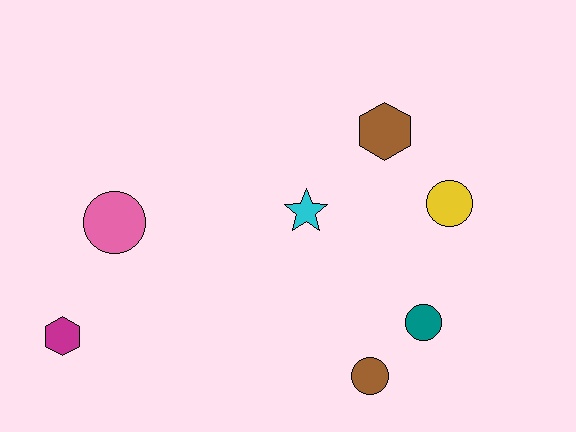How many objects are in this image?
There are 7 objects.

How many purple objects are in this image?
There are no purple objects.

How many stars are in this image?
There is 1 star.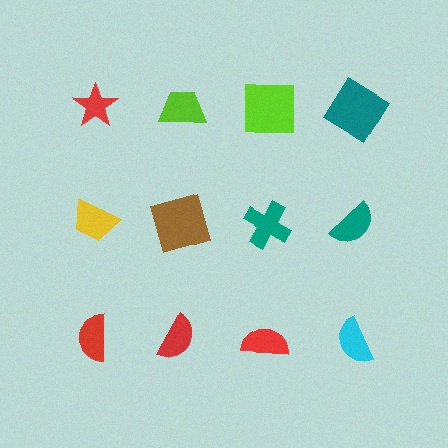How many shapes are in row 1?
4 shapes.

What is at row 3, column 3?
A red semicircle.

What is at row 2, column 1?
A yellow trapezoid.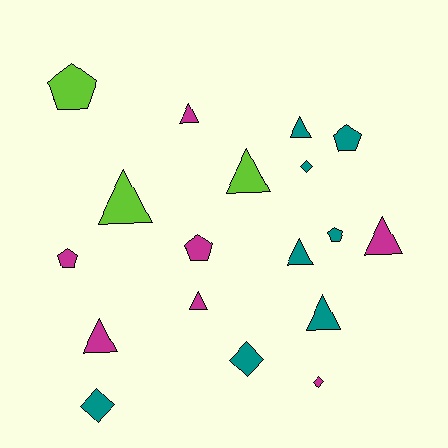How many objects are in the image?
There are 18 objects.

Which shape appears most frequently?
Triangle, with 9 objects.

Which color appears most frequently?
Teal, with 8 objects.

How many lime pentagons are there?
There is 1 lime pentagon.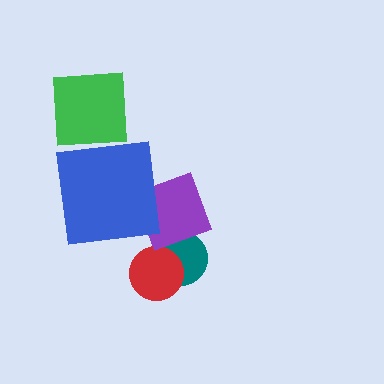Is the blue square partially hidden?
No, no other shape covers it.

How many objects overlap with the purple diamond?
2 objects overlap with the purple diamond.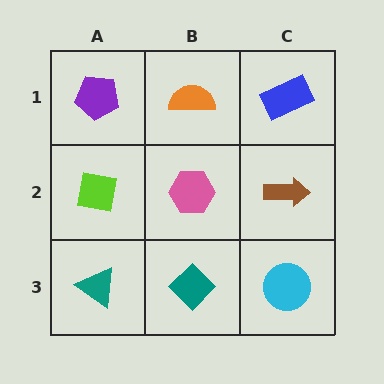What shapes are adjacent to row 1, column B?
A pink hexagon (row 2, column B), a purple pentagon (row 1, column A), a blue rectangle (row 1, column C).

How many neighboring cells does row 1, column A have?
2.